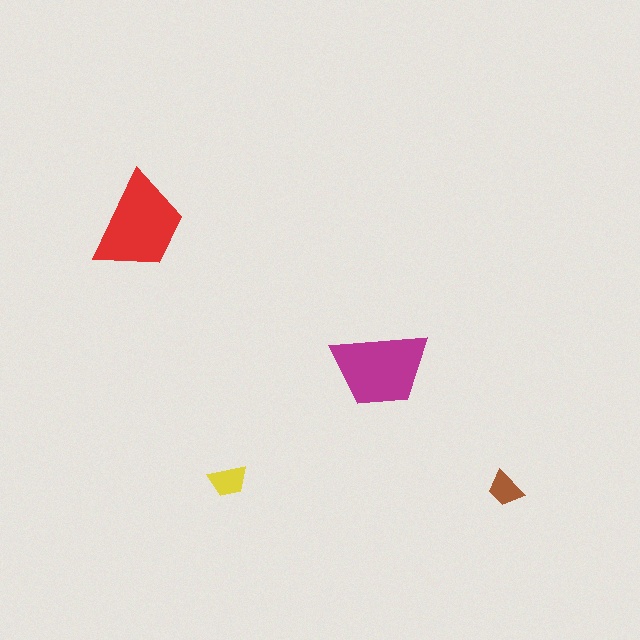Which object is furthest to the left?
The red trapezoid is leftmost.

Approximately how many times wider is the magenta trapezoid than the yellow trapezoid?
About 2.5 times wider.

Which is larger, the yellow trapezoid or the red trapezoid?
The red one.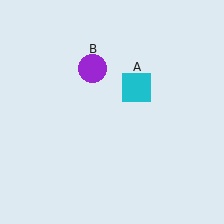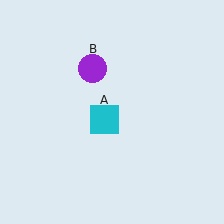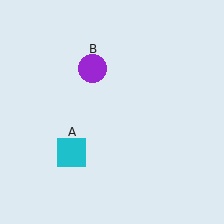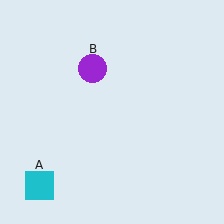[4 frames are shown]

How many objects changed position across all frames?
1 object changed position: cyan square (object A).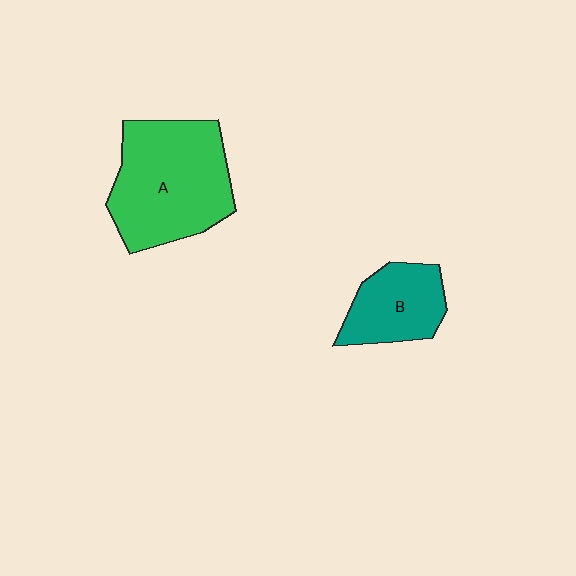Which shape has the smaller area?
Shape B (teal).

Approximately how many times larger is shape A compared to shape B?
Approximately 1.9 times.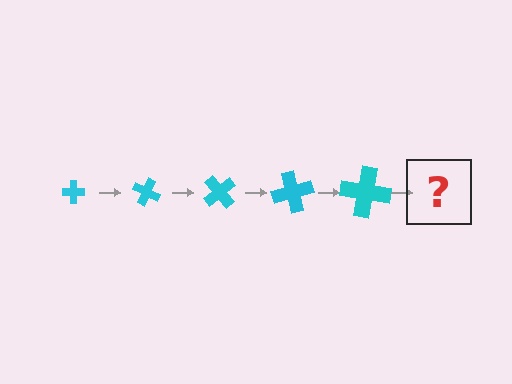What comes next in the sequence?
The next element should be a cross, larger than the previous one and rotated 125 degrees from the start.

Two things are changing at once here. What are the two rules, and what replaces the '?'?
The two rules are that the cross grows larger each step and it rotates 25 degrees each step. The '?' should be a cross, larger than the previous one and rotated 125 degrees from the start.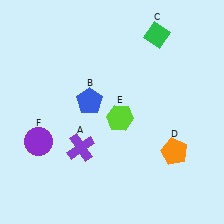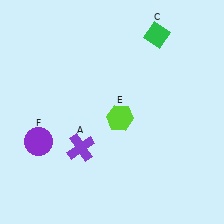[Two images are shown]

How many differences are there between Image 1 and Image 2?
There are 2 differences between the two images.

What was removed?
The orange pentagon (D), the blue pentagon (B) were removed in Image 2.